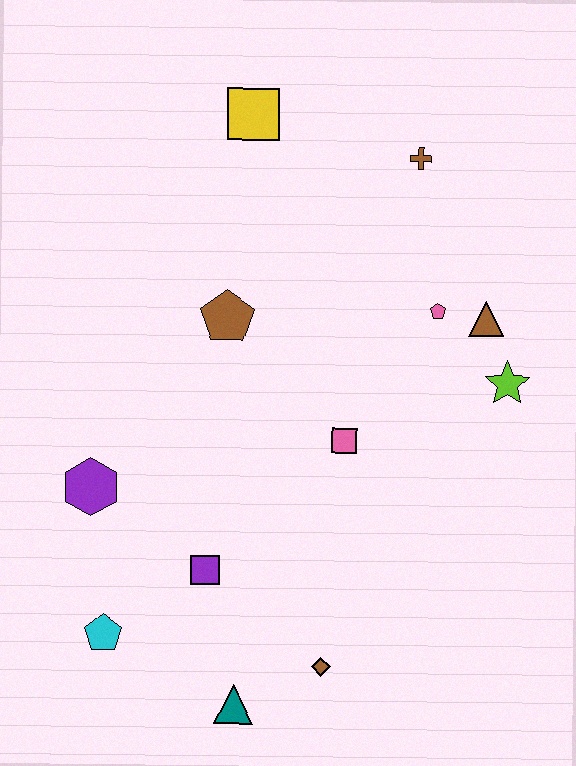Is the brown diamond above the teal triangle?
Yes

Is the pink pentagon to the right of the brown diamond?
Yes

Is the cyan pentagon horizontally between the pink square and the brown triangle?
No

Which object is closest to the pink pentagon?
The brown triangle is closest to the pink pentagon.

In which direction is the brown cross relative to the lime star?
The brown cross is above the lime star.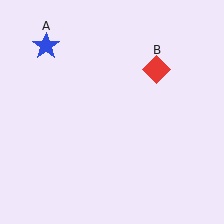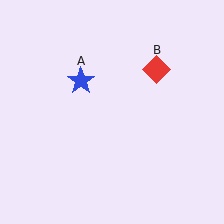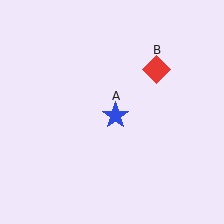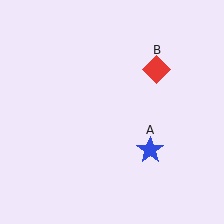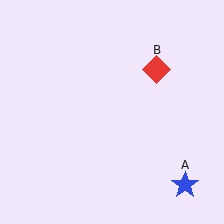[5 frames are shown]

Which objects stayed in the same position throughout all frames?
Red diamond (object B) remained stationary.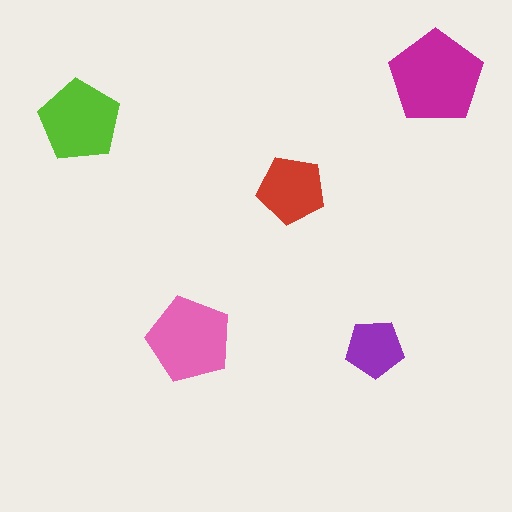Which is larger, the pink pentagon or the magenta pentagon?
The magenta one.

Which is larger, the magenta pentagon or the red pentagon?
The magenta one.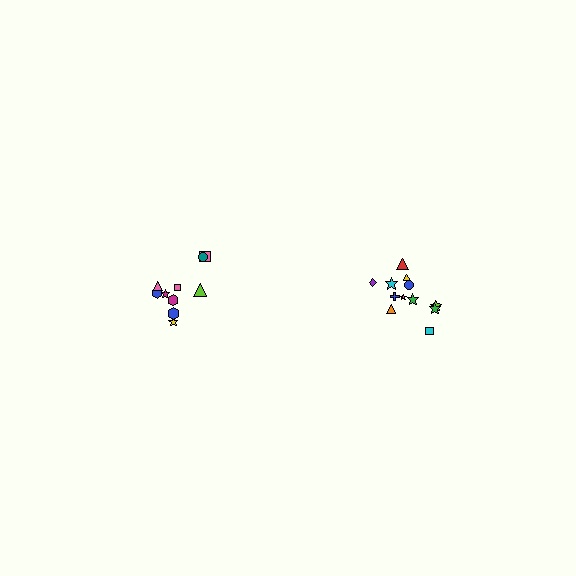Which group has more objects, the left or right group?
The right group.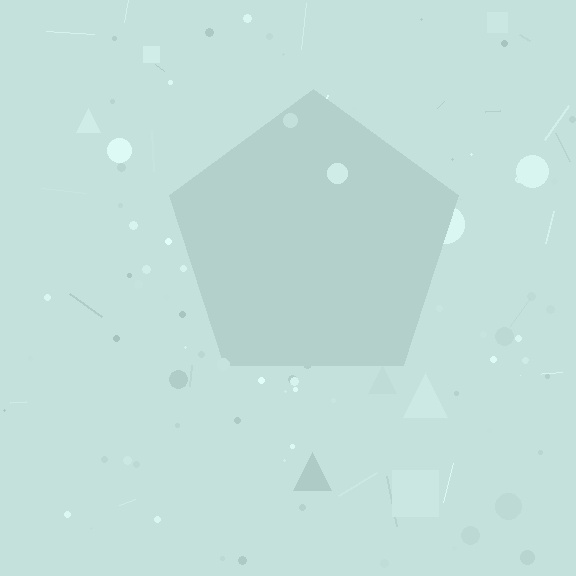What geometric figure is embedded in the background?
A pentagon is embedded in the background.